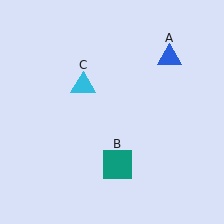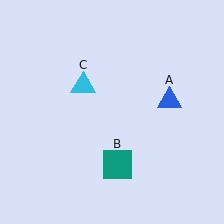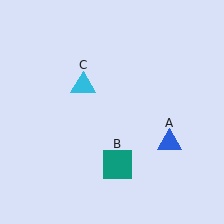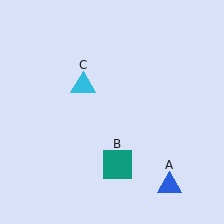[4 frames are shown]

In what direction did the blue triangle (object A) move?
The blue triangle (object A) moved down.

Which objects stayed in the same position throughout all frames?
Teal square (object B) and cyan triangle (object C) remained stationary.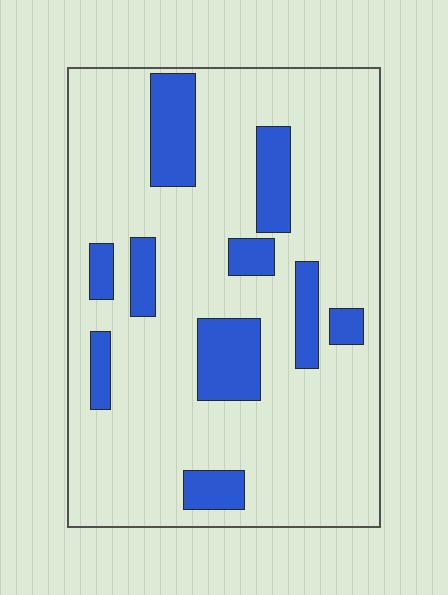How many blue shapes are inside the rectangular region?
10.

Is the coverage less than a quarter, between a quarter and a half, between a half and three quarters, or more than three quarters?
Less than a quarter.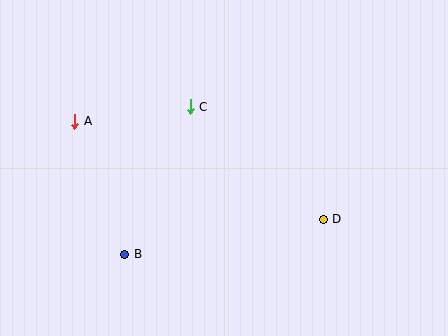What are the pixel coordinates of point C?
Point C is at (190, 107).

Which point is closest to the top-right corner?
Point D is closest to the top-right corner.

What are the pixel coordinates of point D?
Point D is at (323, 219).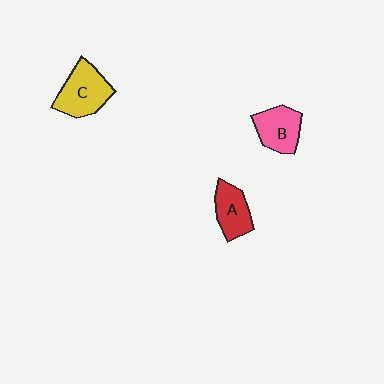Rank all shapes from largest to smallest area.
From largest to smallest: C (yellow), B (pink), A (red).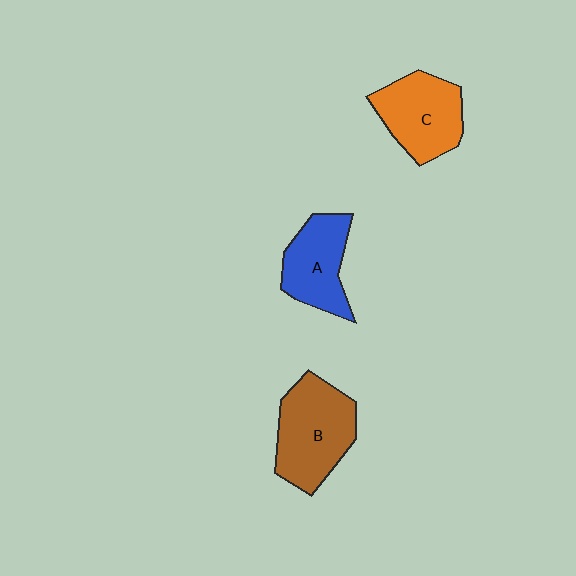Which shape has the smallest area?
Shape A (blue).